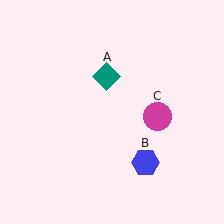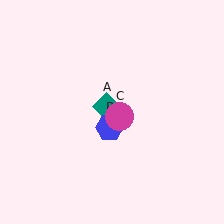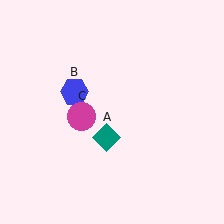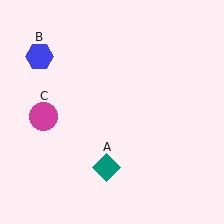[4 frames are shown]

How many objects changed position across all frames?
3 objects changed position: teal diamond (object A), blue hexagon (object B), magenta circle (object C).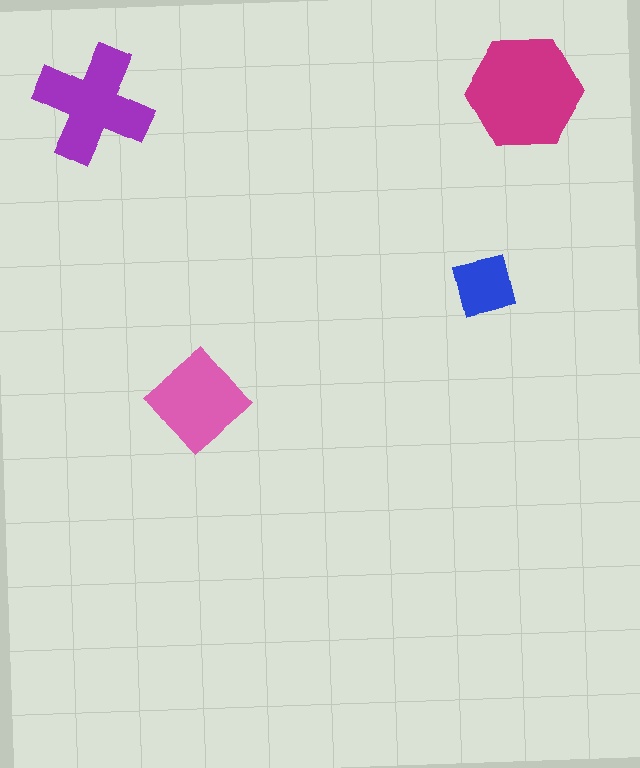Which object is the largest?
The magenta hexagon.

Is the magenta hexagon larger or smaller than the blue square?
Larger.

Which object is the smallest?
The blue square.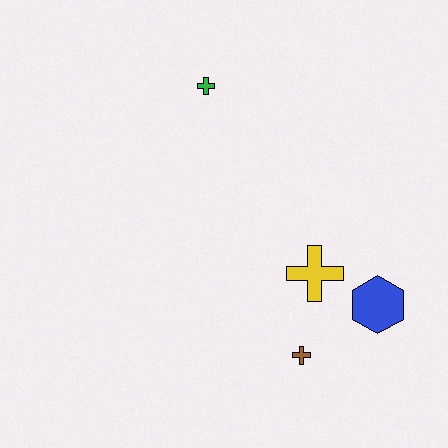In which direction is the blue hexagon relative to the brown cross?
The blue hexagon is to the right of the brown cross.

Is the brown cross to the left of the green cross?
No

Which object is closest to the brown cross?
The yellow cross is closest to the brown cross.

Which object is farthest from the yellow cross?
The green cross is farthest from the yellow cross.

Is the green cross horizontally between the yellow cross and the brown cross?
No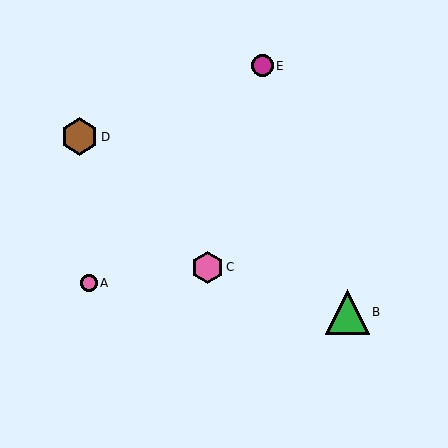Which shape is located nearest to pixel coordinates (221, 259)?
The pink hexagon (labeled C) at (207, 267) is nearest to that location.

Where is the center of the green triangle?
The center of the green triangle is at (347, 312).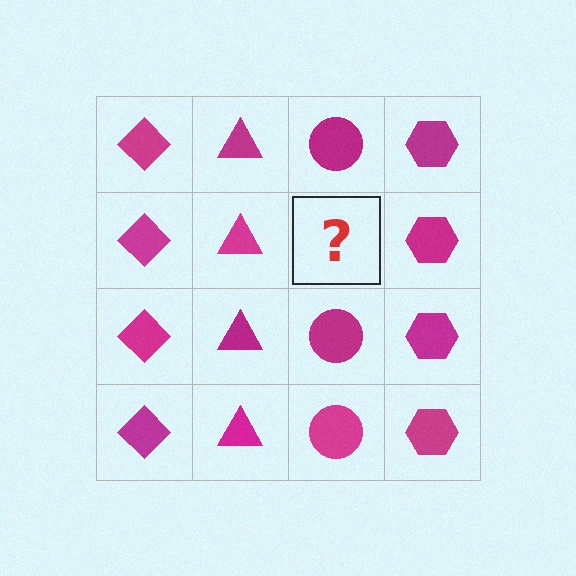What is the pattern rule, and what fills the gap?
The rule is that each column has a consistent shape. The gap should be filled with a magenta circle.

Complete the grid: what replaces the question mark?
The question mark should be replaced with a magenta circle.